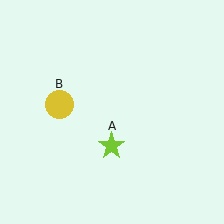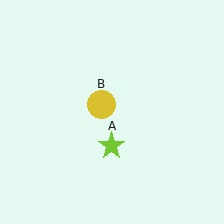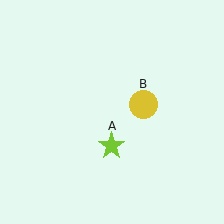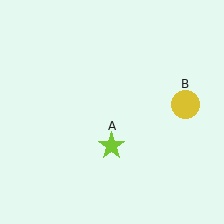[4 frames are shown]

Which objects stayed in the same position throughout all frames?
Lime star (object A) remained stationary.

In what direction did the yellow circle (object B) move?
The yellow circle (object B) moved right.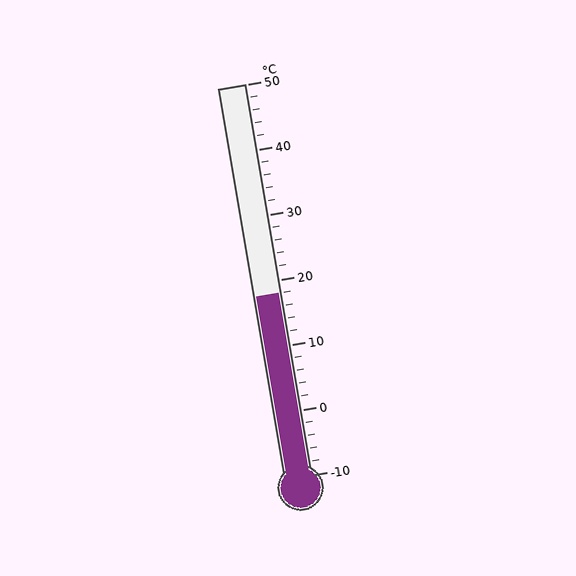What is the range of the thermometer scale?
The thermometer scale ranges from -10°C to 50°C.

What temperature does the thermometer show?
The thermometer shows approximately 18°C.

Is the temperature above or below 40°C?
The temperature is below 40°C.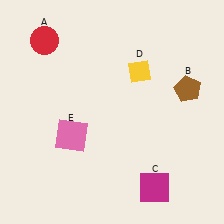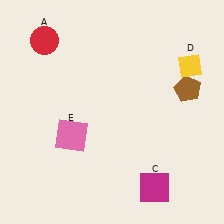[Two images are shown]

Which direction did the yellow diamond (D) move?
The yellow diamond (D) moved right.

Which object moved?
The yellow diamond (D) moved right.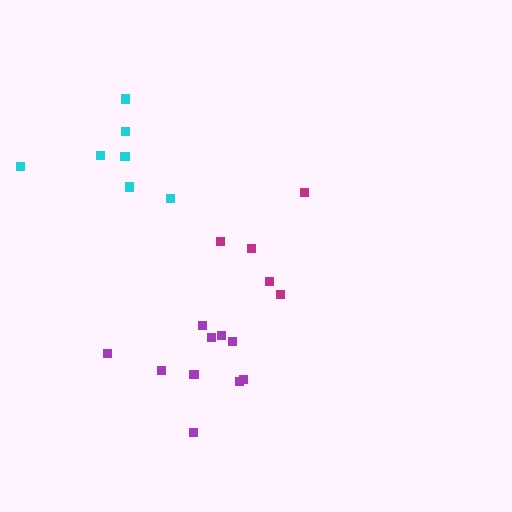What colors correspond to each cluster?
The clusters are colored: magenta, purple, cyan.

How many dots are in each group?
Group 1: 5 dots, Group 2: 10 dots, Group 3: 7 dots (22 total).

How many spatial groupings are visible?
There are 3 spatial groupings.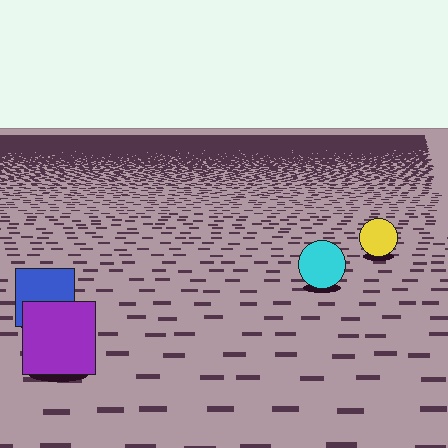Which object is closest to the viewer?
The purple square is closest. The texture marks near it are larger and more spread out.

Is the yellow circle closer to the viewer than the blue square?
No. The blue square is closer — you can tell from the texture gradient: the ground texture is coarser near it.